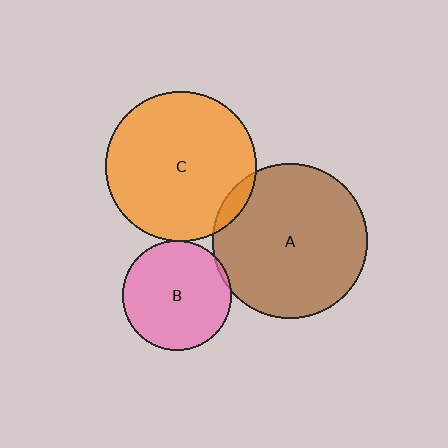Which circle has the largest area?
Circle A (brown).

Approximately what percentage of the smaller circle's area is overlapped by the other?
Approximately 5%.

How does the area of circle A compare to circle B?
Approximately 2.0 times.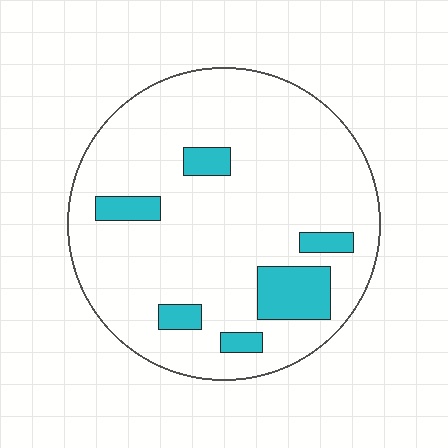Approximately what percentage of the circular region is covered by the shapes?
Approximately 15%.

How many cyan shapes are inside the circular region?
6.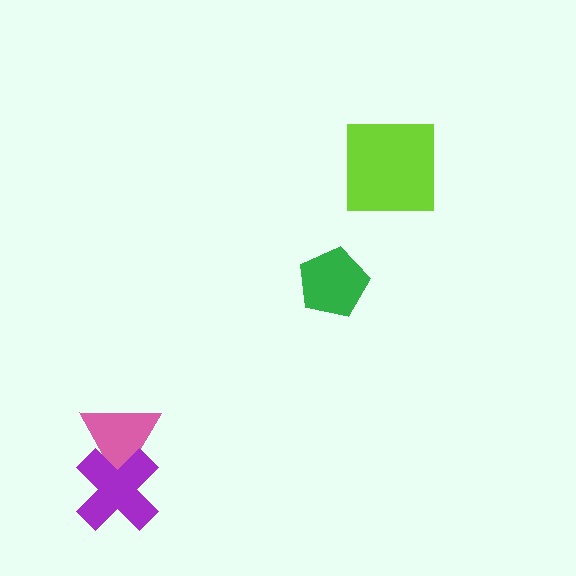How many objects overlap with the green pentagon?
0 objects overlap with the green pentagon.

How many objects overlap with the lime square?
0 objects overlap with the lime square.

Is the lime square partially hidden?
No, no other shape covers it.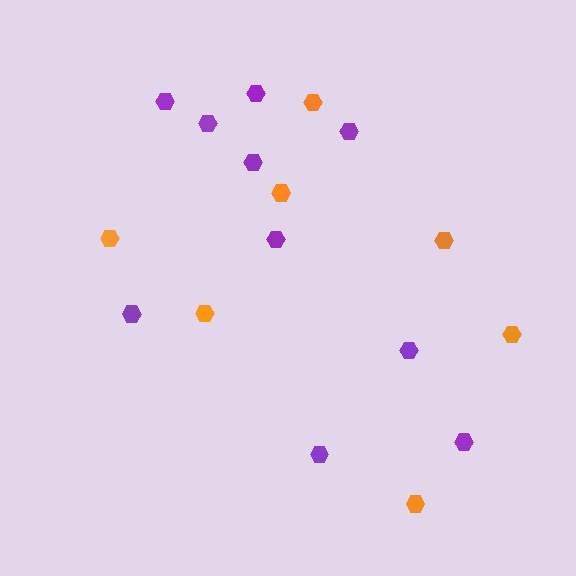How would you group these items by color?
There are 2 groups: one group of purple hexagons (10) and one group of orange hexagons (7).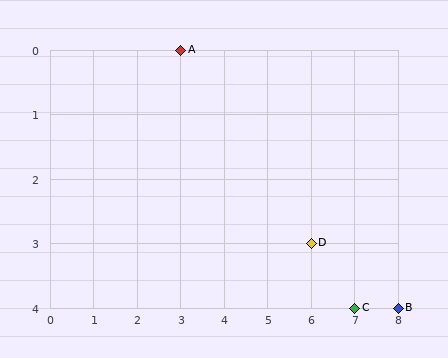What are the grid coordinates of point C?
Point C is at grid coordinates (7, 4).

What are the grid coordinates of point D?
Point D is at grid coordinates (6, 3).